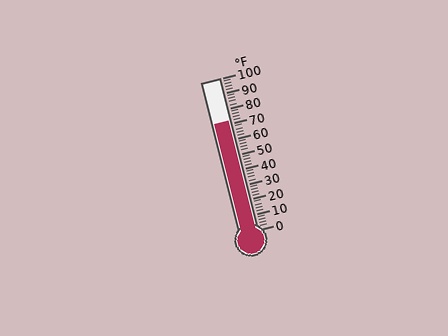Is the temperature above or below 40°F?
The temperature is above 40°F.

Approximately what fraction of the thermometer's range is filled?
The thermometer is filled to approximately 70% of its range.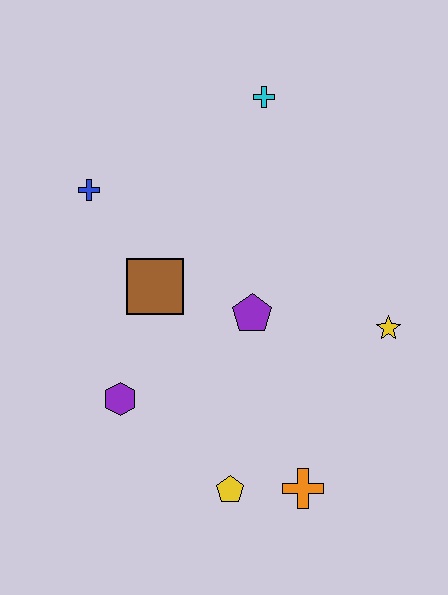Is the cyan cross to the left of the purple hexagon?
No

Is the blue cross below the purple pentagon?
No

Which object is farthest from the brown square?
The orange cross is farthest from the brown square.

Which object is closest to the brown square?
The purple pentagon is closest to the brown square.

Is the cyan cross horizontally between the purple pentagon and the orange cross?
Yes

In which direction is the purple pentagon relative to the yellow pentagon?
The purple pentagon is above the yellow pentagon.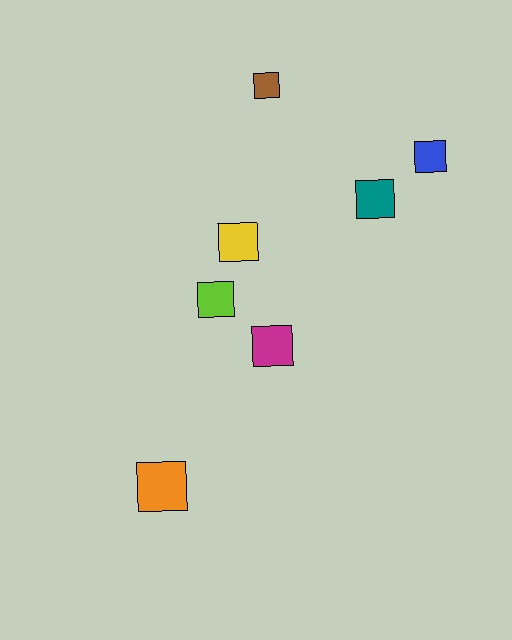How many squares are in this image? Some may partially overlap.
There are 7 squares.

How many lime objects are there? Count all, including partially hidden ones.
There is 1 lime object.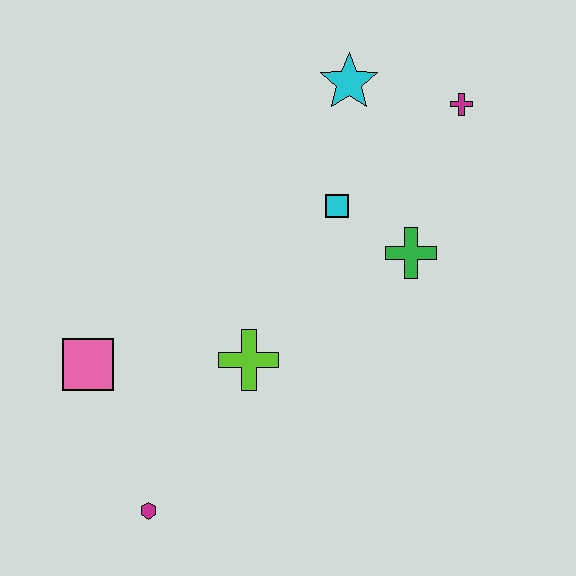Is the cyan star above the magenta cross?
Yes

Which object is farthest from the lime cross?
The magenta cross is farthest from the lime cross.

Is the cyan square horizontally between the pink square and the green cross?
Yes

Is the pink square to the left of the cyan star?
Yes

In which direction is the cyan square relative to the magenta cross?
The cyan square is to the left of the magenta cross.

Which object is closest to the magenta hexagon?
The pink square is closest to the magenta hexagon.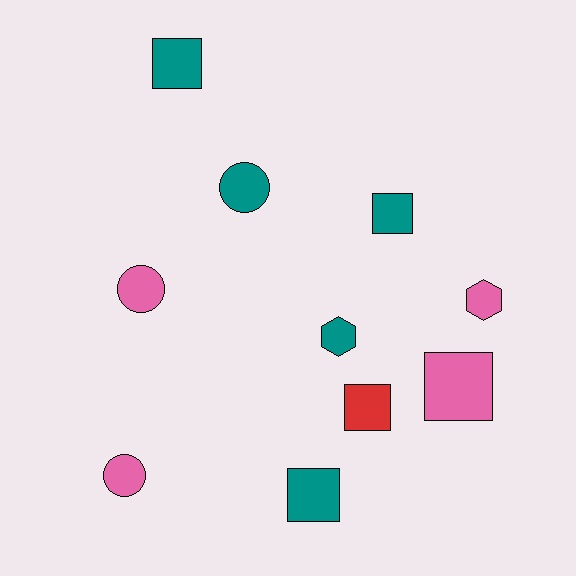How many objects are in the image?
There are 10 objects.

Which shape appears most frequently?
Square, with 5 objects.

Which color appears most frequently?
Teal, with 5 objects.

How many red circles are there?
There are no red circles.